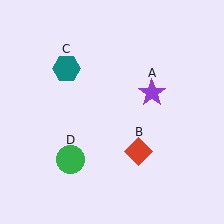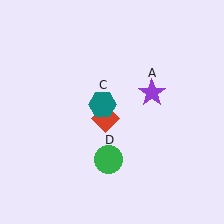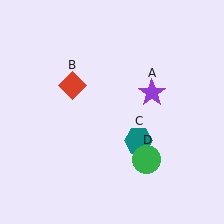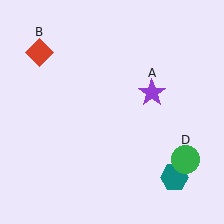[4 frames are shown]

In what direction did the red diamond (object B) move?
The red diamond (object B) moved up and to the left.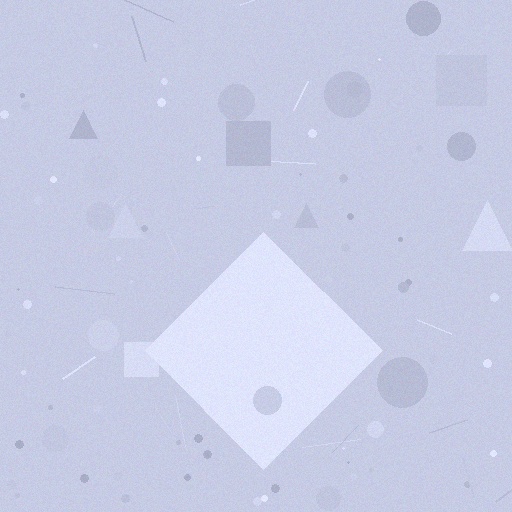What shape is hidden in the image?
A diamond is hidden in the image.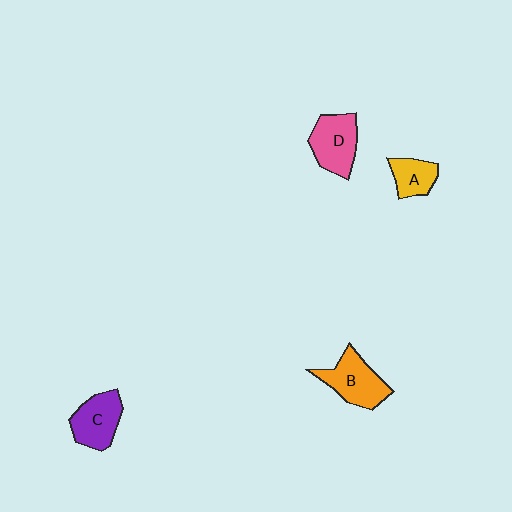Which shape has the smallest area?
Shape A (yellow).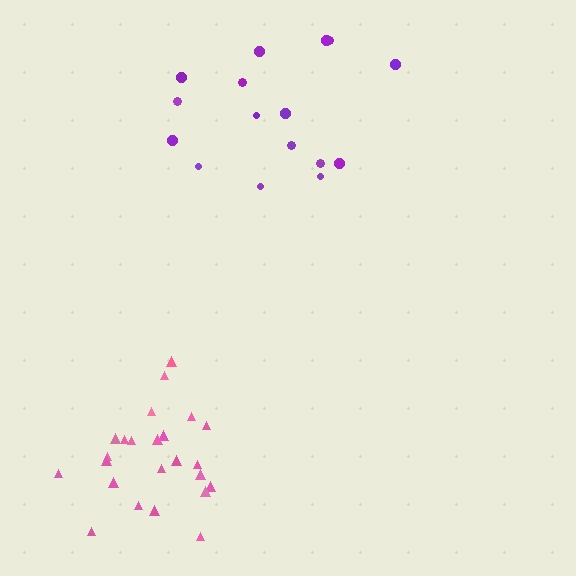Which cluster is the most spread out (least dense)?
Purple.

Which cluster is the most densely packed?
Pink.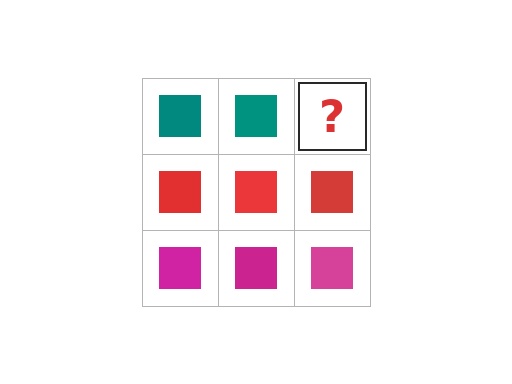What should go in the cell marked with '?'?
The missing cell should contain a teal square.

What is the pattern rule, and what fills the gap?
The rule is that each row has a consistent color. The gap should be filled with a teal square.